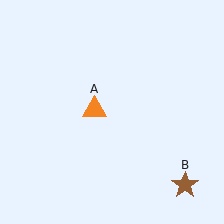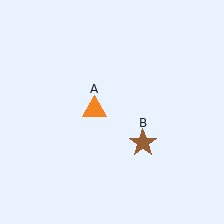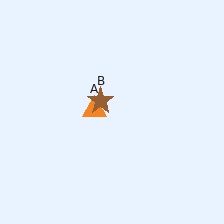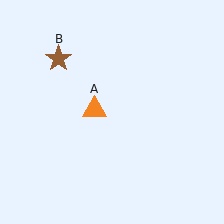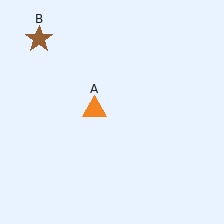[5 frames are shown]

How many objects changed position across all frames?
1 object changed position: brown star (object B).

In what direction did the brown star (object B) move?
The brown star (object B) moved up and to the left.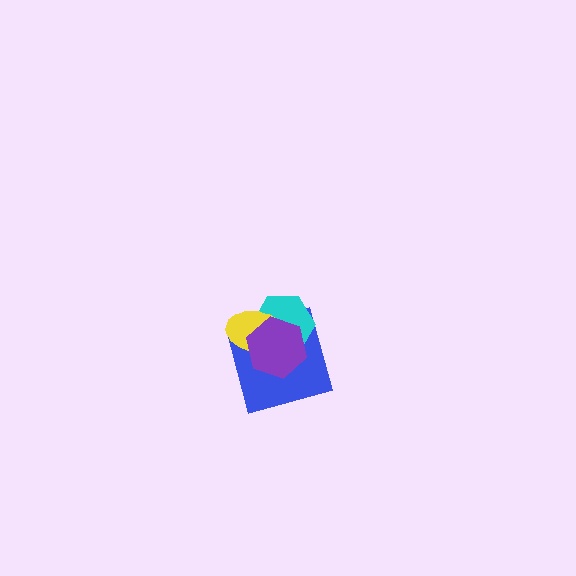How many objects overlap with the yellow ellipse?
3 objects overlap with the yellow ellipse.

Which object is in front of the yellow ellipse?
The purple hexagon is in front of the yellow ellipse.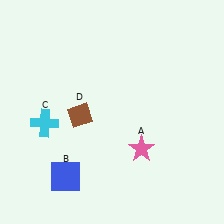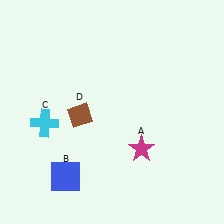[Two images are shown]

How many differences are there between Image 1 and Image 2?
There is 1 difference between the two images.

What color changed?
The star (A) changed from pink in Image 1 to magenta in Image 2.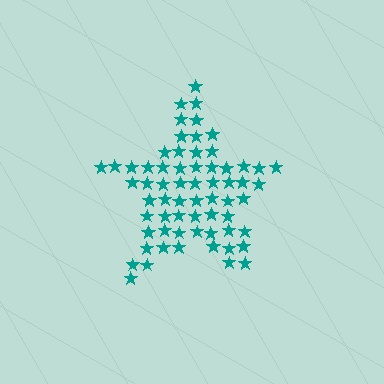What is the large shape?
The large shape is a star.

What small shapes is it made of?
It is made of small stars.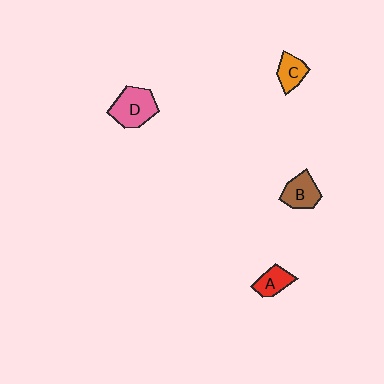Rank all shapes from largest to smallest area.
From largest to smallest: D (pink), B (brown), C (orange), A (red).